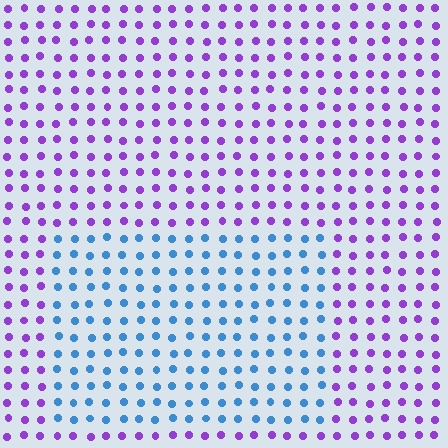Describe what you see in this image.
The image is filled with small purple elements in a uniform arrangement. A rectangle-shaped region is visible where the elements are tinted to a slightly different hue, forming a subtle color boundary.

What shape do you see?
I see a rectangle.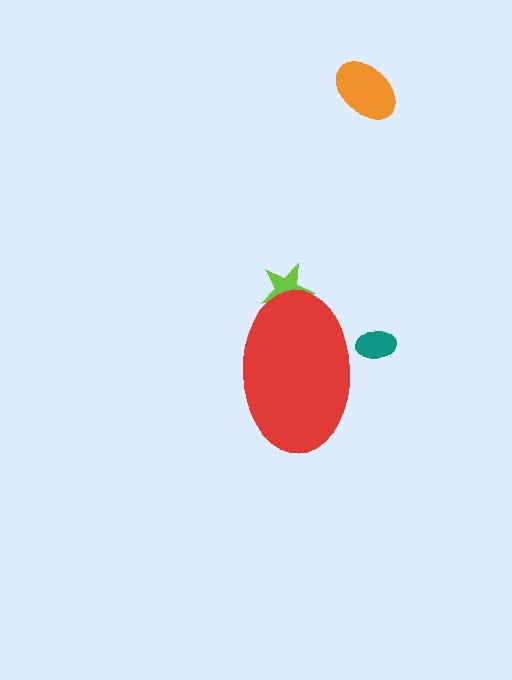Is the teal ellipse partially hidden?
Yes, the teal ellipse is partially hidden behind the red ellipse.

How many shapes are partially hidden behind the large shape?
2 shapes are partially hidden.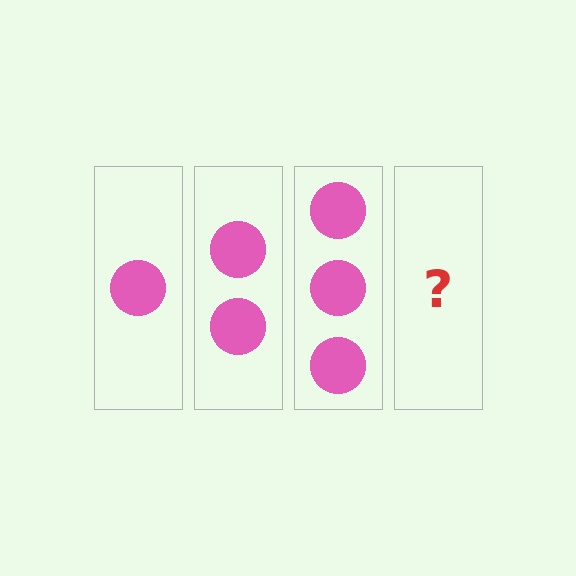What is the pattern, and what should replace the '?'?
The pattern is that each step adds one more circle. The '?' should be 4 circles.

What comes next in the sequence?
The next element should be 4 circles.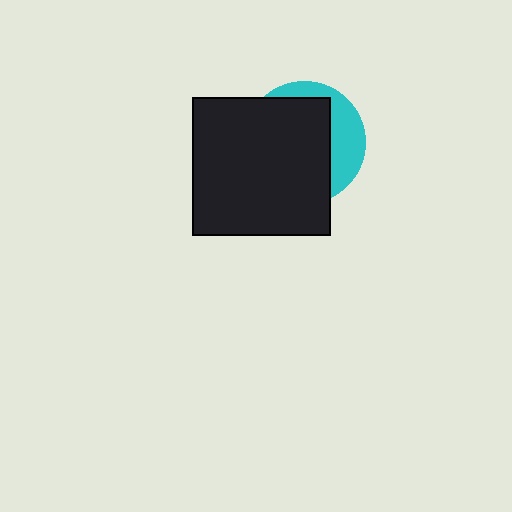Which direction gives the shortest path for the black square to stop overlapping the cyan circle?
Moving left gives the shortest separation.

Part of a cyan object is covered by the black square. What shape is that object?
It is a circle.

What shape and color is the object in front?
The object in front is a black square.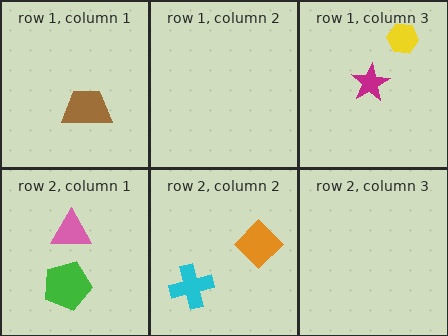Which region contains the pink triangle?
The row 2, column 1 region.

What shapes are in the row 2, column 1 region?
The pink triangle, the green pentagon.